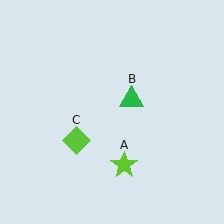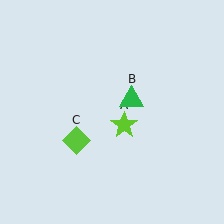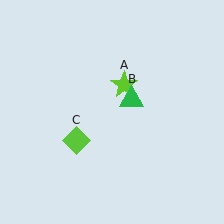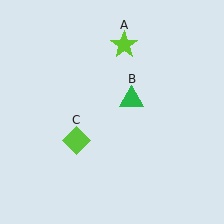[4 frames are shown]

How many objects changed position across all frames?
1 object changed position: lime star (object A).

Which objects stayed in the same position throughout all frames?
Green triangle (object B) and lime diamond (object C) remained stationary.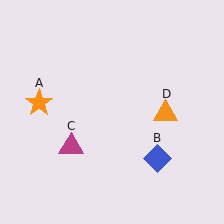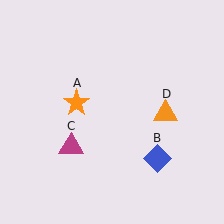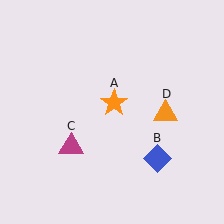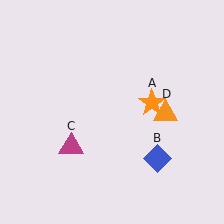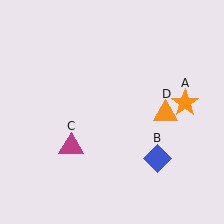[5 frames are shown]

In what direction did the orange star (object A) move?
The orange star (object A) moved right.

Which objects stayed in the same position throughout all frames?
Blue diamond (object B) and magenta triangle (object C) and orange triangle (object D) remained stationary.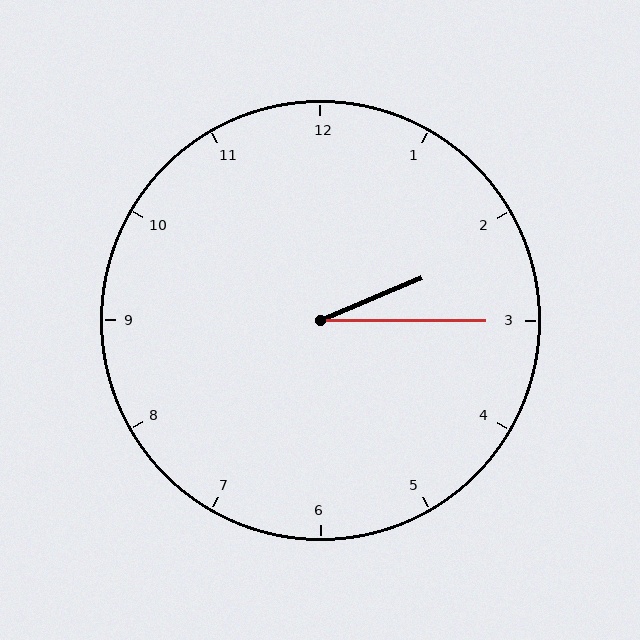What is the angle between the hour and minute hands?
Approximately 22 degrees.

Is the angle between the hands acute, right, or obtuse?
It is acute.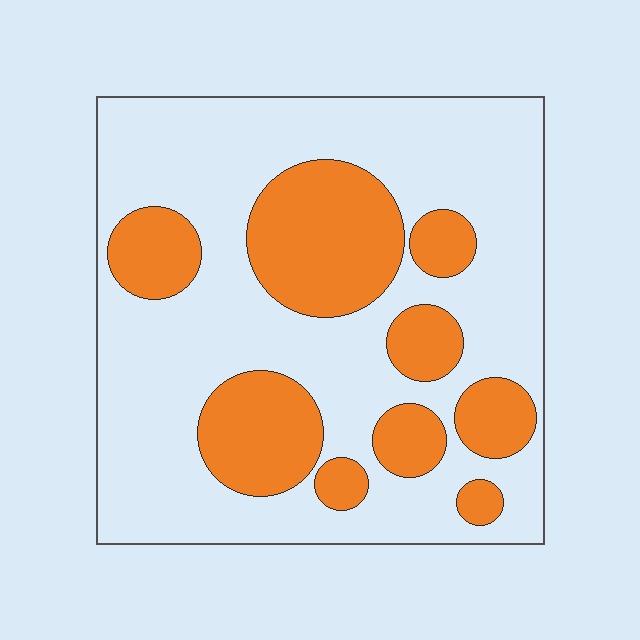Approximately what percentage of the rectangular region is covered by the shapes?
Approximately 30%.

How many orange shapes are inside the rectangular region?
9.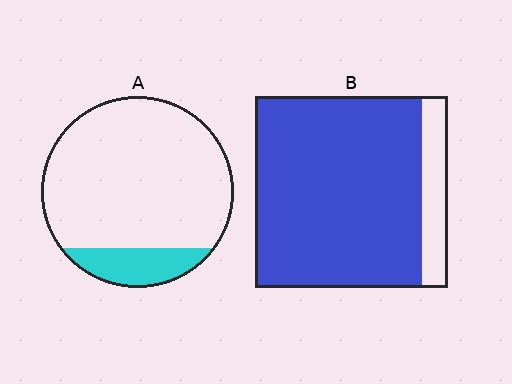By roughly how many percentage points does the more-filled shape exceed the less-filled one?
By roughly 70 percentage points (B over A).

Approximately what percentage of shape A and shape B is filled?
A is approximately 15% and B is approximately 85%.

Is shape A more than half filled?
No.